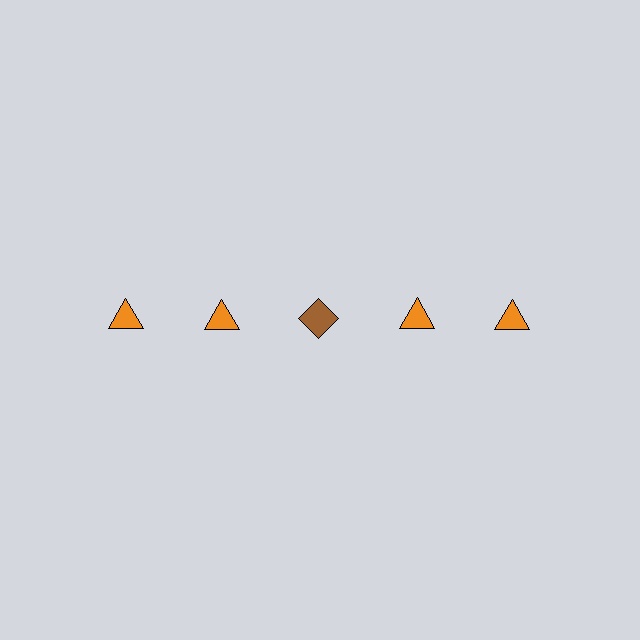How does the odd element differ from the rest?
It differs in both color (brown instead of orange) and shape (diamond instead of triangle).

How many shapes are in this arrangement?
There are 5 shapes arranged in a grid pattern.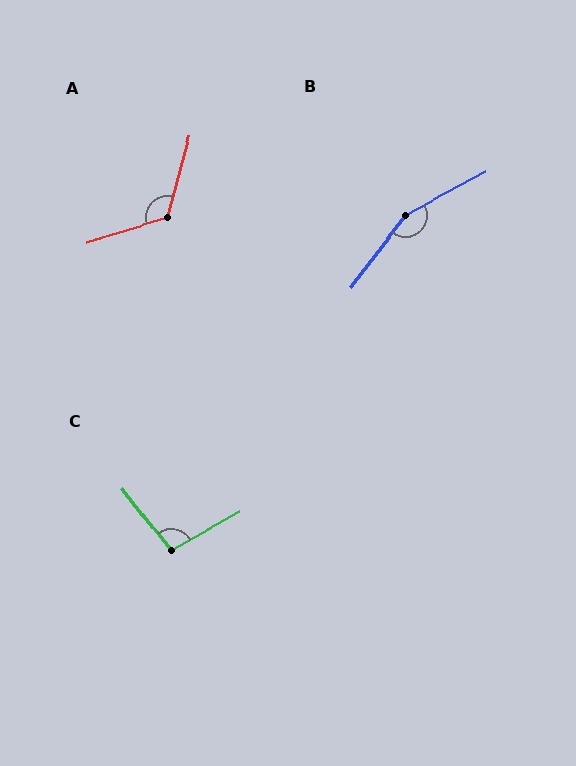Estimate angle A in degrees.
Approximately 121 degrees.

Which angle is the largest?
B, at approximately 155 degrees.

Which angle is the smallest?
C, at approximately 99 degrees.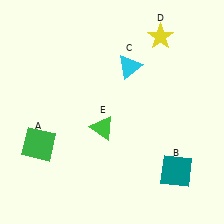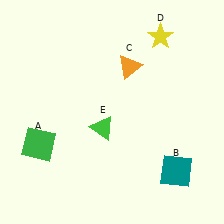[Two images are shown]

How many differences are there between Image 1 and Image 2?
There is 1 difference between the two images.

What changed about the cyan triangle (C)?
In Image 1, C is cyan. In Image 2, it changed to orange.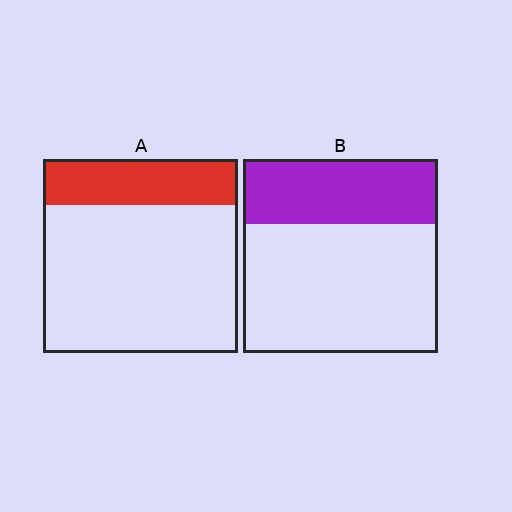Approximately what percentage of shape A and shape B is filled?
A is approximately 25% and B is approximately 35%.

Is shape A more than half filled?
No.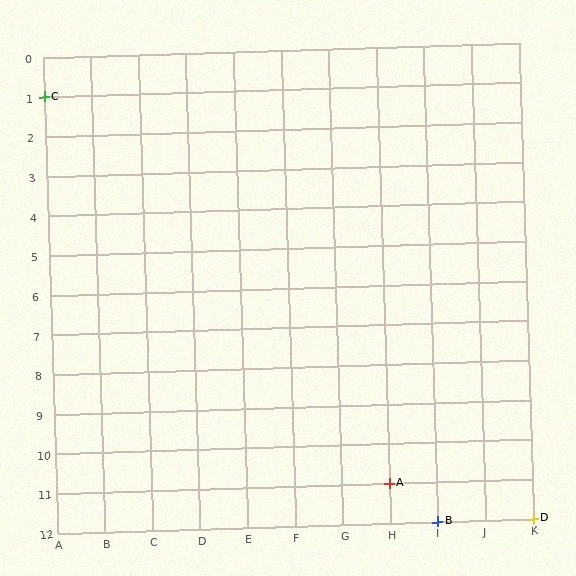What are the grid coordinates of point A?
Point A is at grid coordinates (H, 11).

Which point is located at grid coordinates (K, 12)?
Point D is at (K, 12).